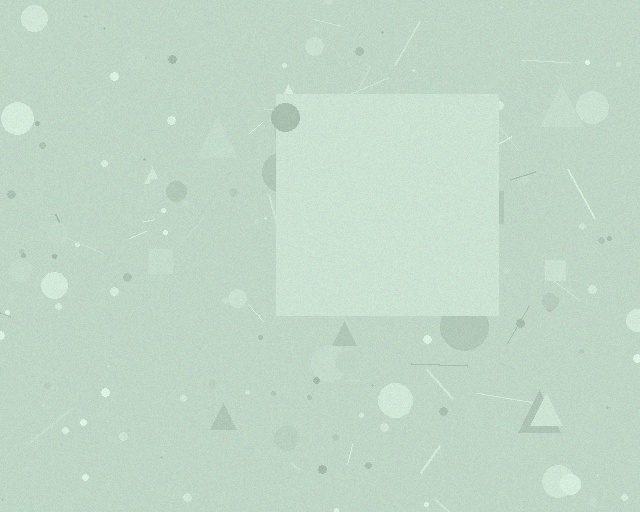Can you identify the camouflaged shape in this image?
The camouflaged shape is a square.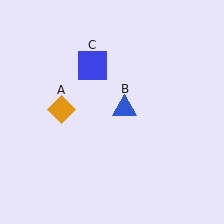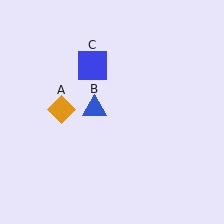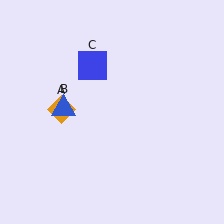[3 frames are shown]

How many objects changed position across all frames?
1 object changed position: blue triangle (object B).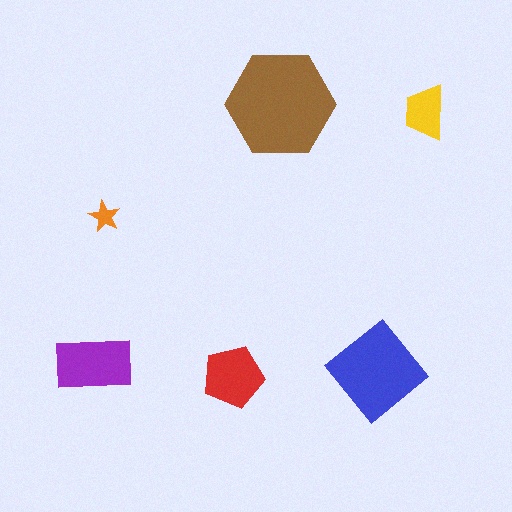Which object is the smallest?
The orange star.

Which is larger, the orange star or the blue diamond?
The blue diamond.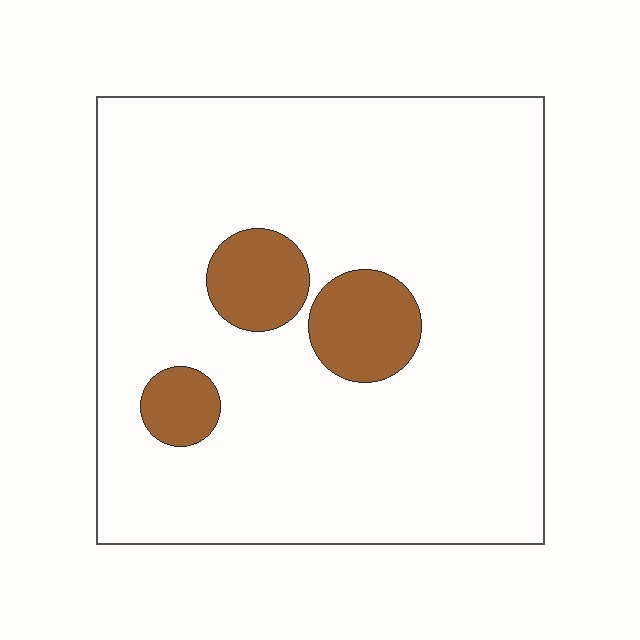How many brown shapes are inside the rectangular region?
3.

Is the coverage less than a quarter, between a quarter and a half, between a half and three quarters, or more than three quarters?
Less than a quarter.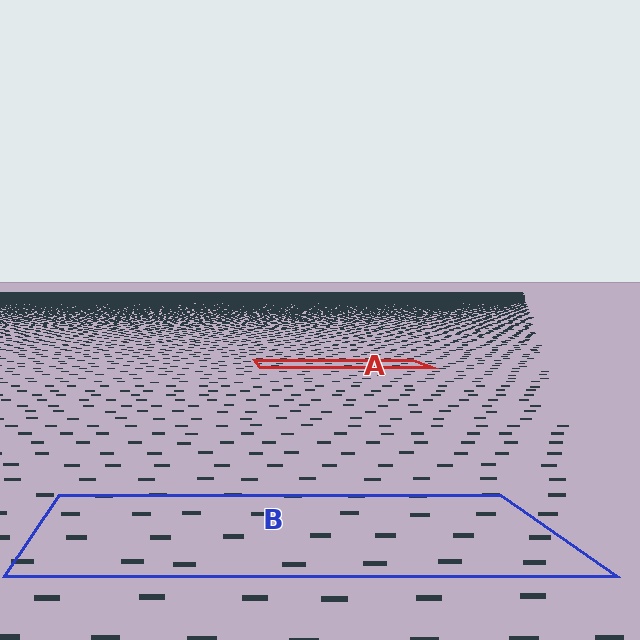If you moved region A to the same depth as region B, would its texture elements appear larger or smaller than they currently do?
They would appear larger. At a closer depth, the same texture elements are projected at a bigger on-screen size.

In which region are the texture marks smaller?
The texture marks are smaller in region A, because it is farther away.